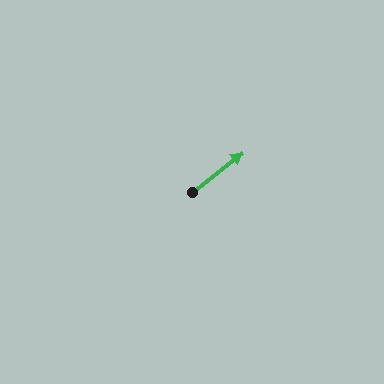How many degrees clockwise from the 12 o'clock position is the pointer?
Approximately 52 degrees.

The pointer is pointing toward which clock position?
Roughly 2 o'clock.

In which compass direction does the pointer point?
Northeast.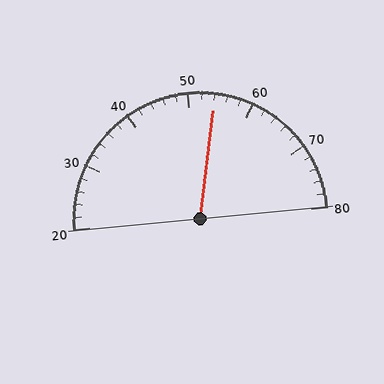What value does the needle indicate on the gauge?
The needle indicates approximately 54.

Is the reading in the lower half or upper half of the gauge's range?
The reading is in the upper half of the range (20 to 80).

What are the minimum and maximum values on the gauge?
The gauge ranges from 20 to 80.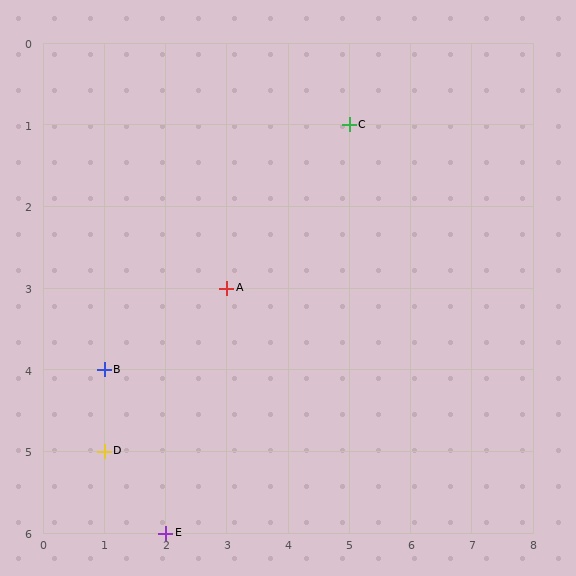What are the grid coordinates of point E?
Point E is at grid coordinates (2, 6).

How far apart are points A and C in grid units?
Points A and C are 2 columns and 2 rows apart (about 2.8 grid units diagonally).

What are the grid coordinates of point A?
Point A is at grid coordinates (3, 3).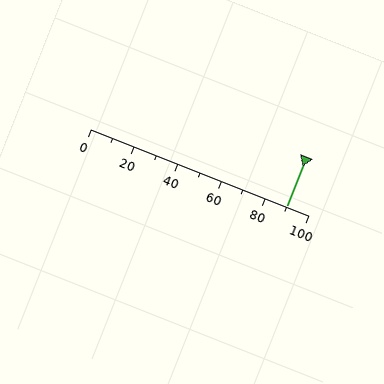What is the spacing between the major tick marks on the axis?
The major ticks are spaced 20 apart.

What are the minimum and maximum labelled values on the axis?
The axis runs from 0 to 100.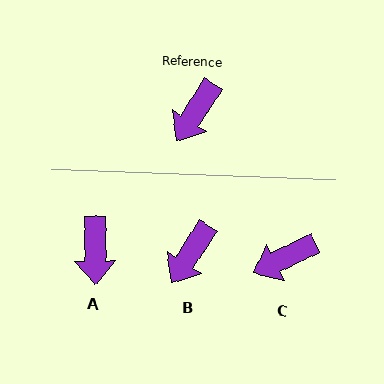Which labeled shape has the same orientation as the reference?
B.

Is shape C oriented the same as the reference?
No, it is off by about 32 degrees.